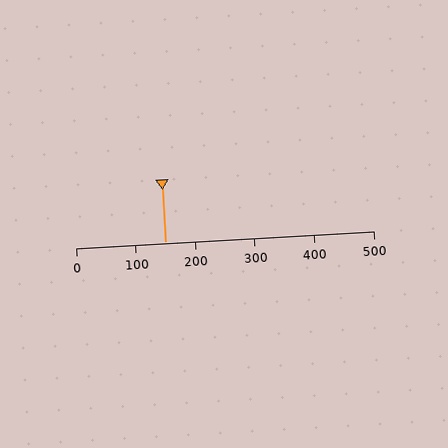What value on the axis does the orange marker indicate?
The marker indicates approximately 150.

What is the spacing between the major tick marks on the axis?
The major ticks are spaced 100 apart.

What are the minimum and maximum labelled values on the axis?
The axis runs from 0 to 500.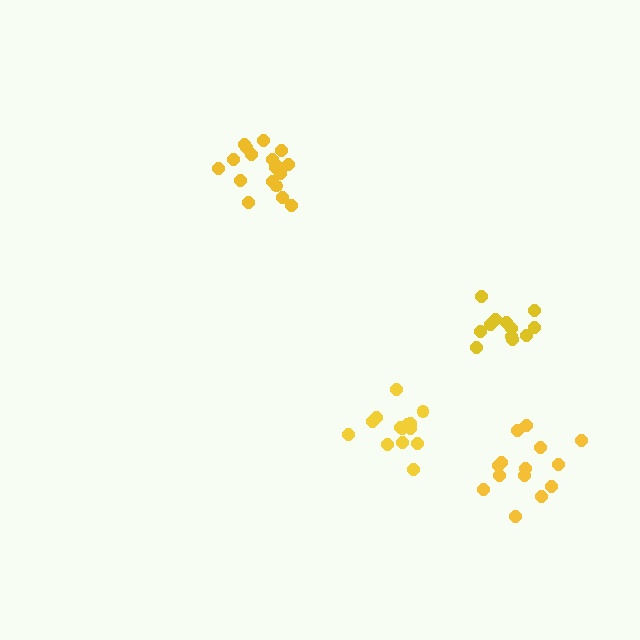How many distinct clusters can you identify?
There are 4 distinct clusters.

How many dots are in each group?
Group 1: 12 dots, Group 2: 14 dots, Group 3: 18 dots, Group 4: 14 dots (58 total).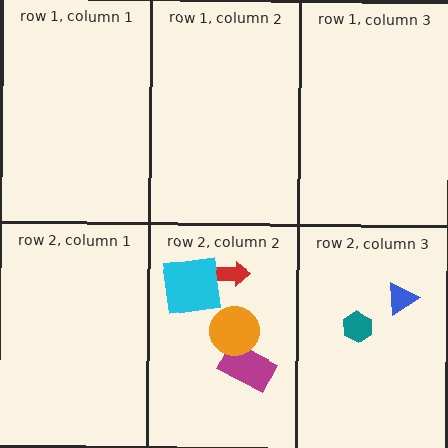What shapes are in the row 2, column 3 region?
The teal hexagon, the blue triangle.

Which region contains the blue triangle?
The row 2, column 3 region.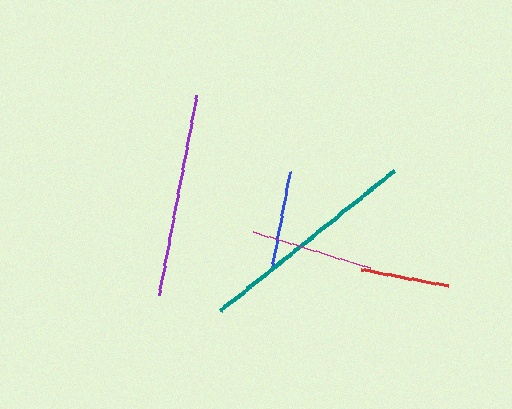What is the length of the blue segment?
The blue segment is approximately 98 pixels long.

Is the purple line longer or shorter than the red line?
The purple line is longer than the red line.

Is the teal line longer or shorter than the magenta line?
The teal line is longer than the magenta line.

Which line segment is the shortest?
The red line is the shortest at approximately 88 pixels.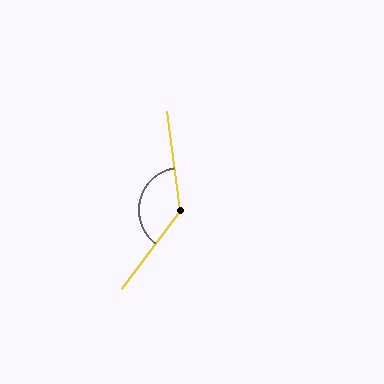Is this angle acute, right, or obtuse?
It is obtuse.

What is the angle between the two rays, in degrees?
Approximately 136 degrees.